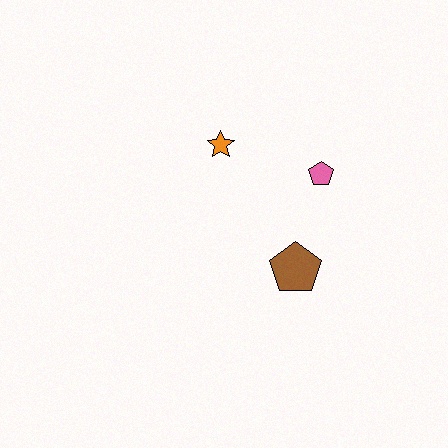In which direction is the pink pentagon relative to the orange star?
The pink pentagon is to the right of the orange star.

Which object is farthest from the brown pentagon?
The orange star is farthest from the brown pentagon.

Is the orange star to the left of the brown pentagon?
Yes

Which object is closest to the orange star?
The pink pentagon is closest to the orange star.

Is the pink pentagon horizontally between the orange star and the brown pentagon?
No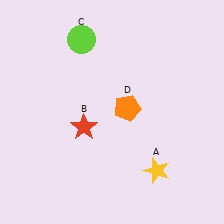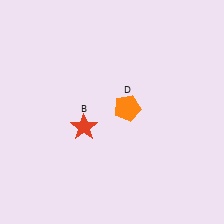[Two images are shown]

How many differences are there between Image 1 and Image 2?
There are 2 differences between the two images.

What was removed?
The yellow star (A), the lime circle (C) were removed in Image 2.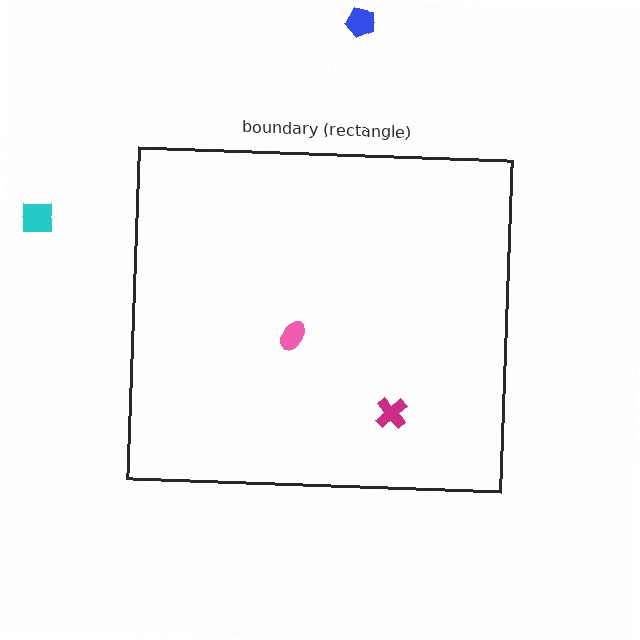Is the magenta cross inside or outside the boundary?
Inside.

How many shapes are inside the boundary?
2 inside, 2 outside.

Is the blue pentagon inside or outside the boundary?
Outside.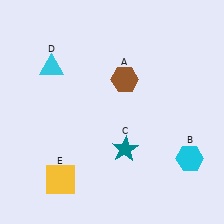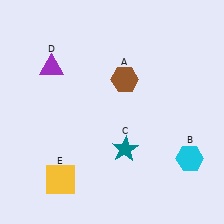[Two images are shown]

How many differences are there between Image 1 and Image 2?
There is 1 difference between the two images.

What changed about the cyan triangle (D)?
In Image 1, D is cyan. In Image 2, it changed to purple.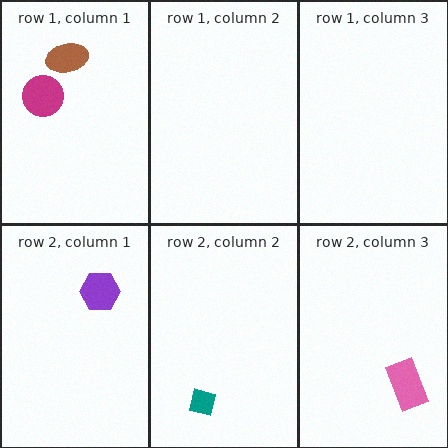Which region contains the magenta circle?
The row 1, column 1 region.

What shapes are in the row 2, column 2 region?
The teal square.